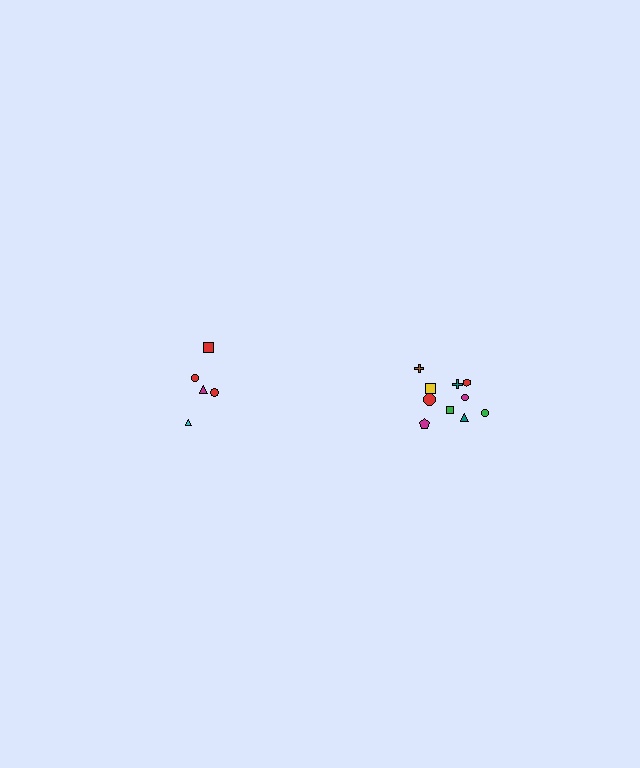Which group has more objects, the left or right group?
The right group.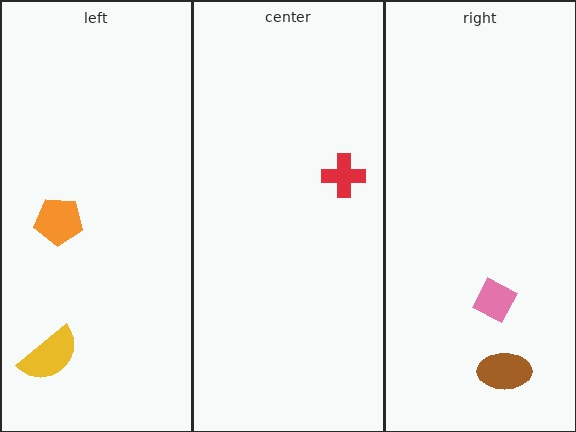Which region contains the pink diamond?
The right region.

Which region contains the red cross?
The center region.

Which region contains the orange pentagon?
The left region.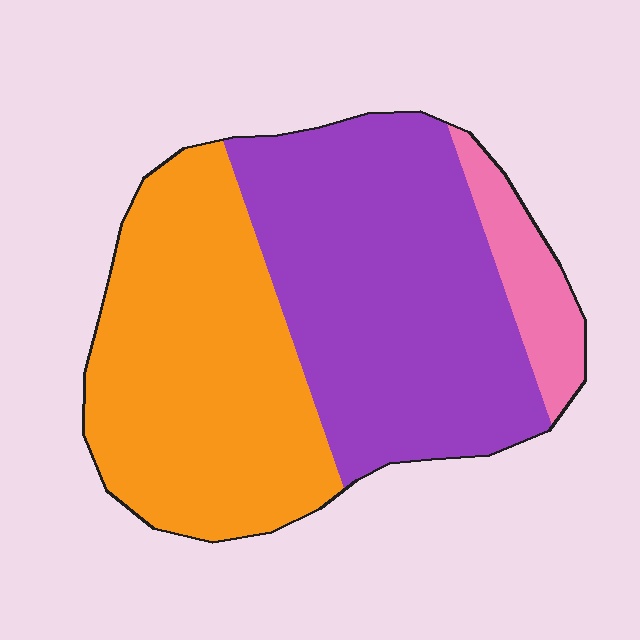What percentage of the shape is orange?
Orange covers about 45% of the shape.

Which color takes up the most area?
Purple, at roughly 50%.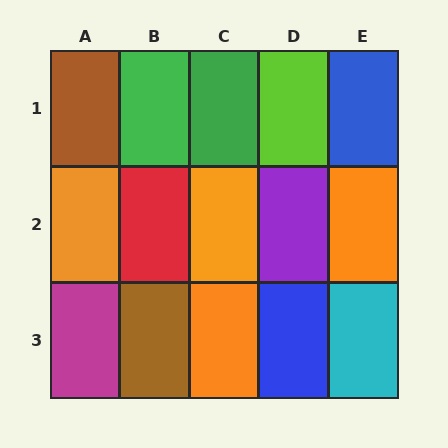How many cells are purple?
1 cell is purple.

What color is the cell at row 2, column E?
Orange.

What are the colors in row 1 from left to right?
Brown, green, green, lime, blue.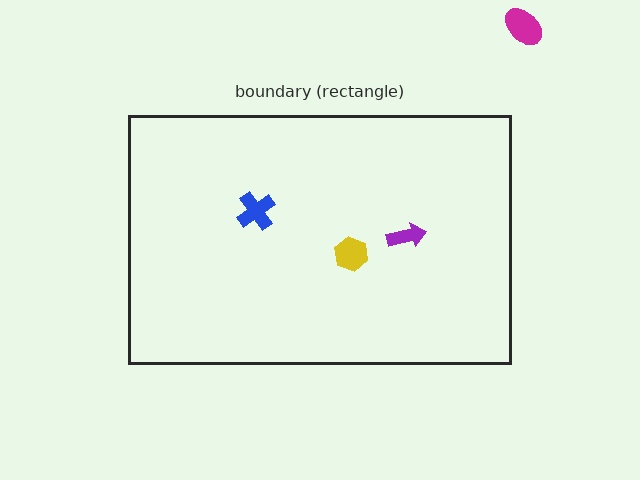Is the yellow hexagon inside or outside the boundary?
Inside.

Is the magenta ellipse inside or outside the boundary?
Outside.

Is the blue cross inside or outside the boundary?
Inside.